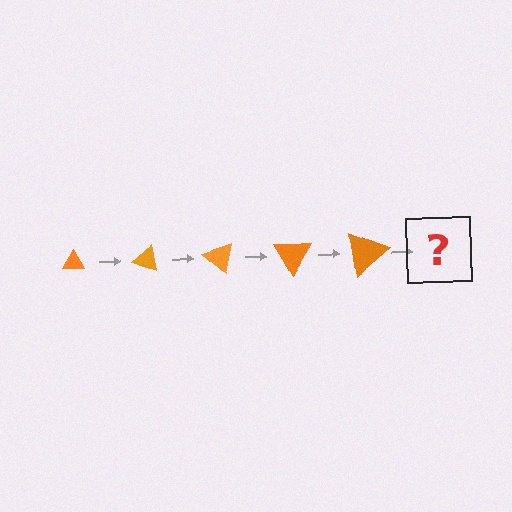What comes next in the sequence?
The next element should be a triangle, larger than the previous one and rotated 100 degrees from the start.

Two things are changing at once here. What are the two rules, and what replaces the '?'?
The two rules are that the triangle grows larger each step and it rotates 20 degrees each step. The '?' should be a triangle, larger than the previous one and rotated 100 degrees from the start.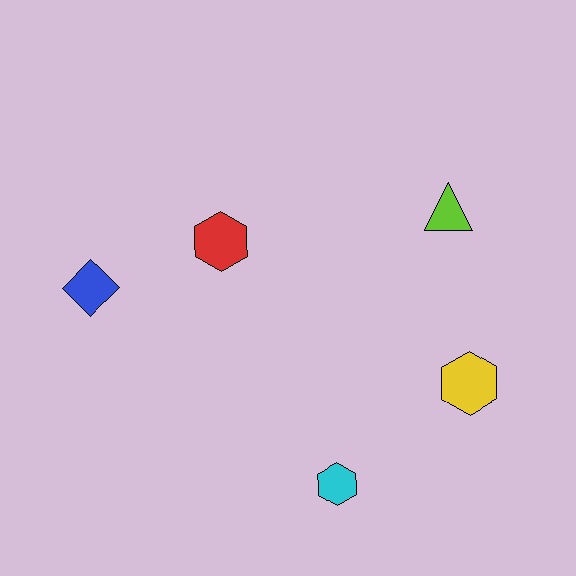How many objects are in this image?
There are 5 objects.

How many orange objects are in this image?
There are no orange objects.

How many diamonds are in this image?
There is 1 diamond.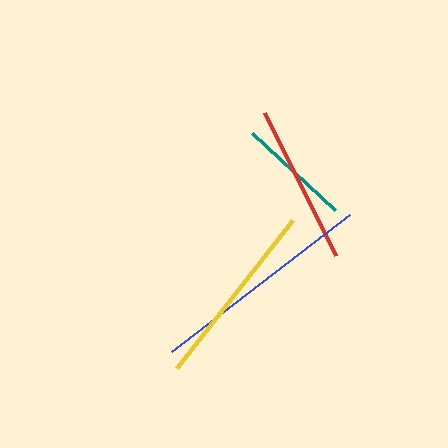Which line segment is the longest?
The blue line is the longest at approximately 224 pixels.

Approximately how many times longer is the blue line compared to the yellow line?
The blue line is approximately 1.2 times the length of the yellow line.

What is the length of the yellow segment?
The yellow segment is approximately 188 pixels long.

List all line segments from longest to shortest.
From longest to shortest: blue, yellow, red, teal.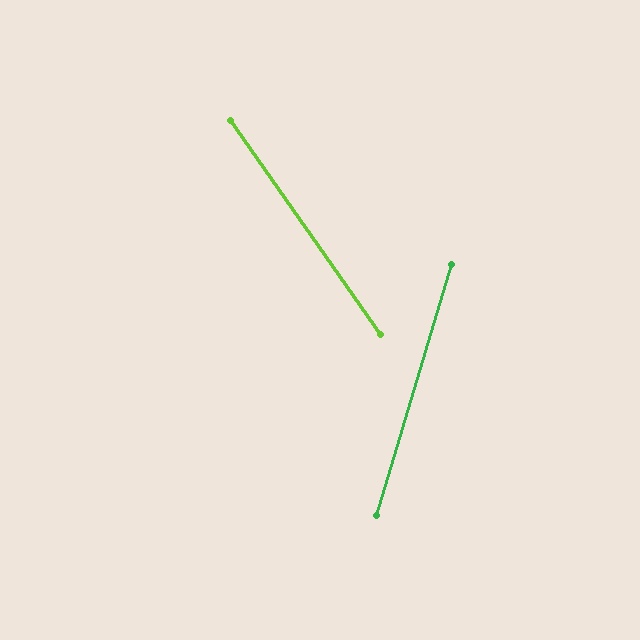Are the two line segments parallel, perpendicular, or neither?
Neither parallel nor perpendicular — they differ by about 52°.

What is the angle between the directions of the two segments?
Approximately 52 degrees.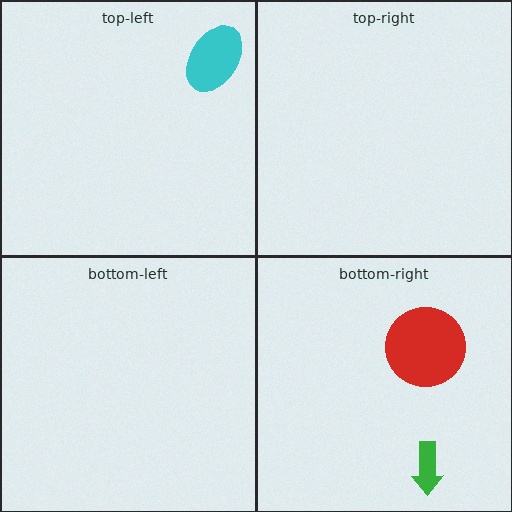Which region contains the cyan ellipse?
The top-left region.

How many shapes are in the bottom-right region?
2.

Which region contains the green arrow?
The bottom-right region.